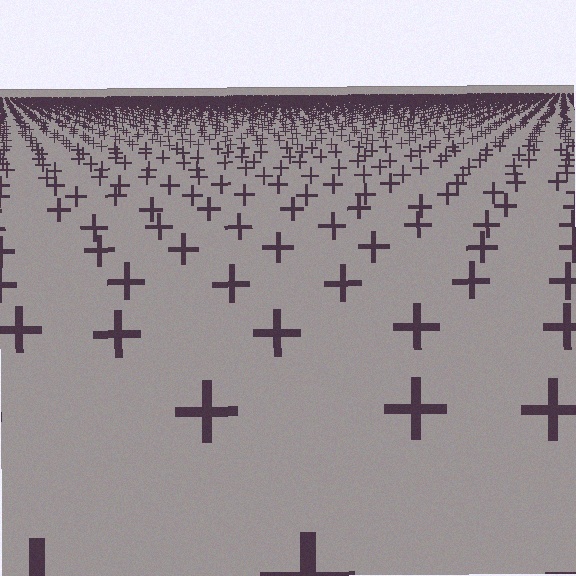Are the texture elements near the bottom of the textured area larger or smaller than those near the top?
Larger. Near the bottom, elements are closer to the viewer and appear at a bigger on-screen size.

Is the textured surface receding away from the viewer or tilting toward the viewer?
The surface is receding away from the viewer. Texture elements get smaller and denser toward the top.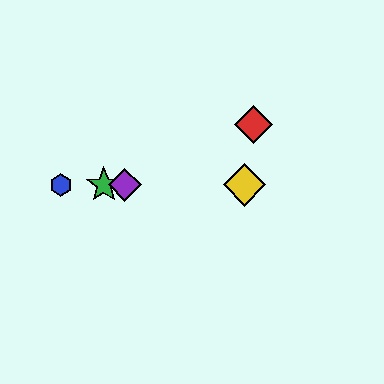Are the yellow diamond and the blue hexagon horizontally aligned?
Yes, both are at y≈185.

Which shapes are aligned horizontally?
The blue hexagon, the green star, the yellow diamond, the purple diamond are aligned horizontally.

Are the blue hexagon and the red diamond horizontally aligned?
No, the blue hexagon is at y≈185 and the red diamond is at y≈124.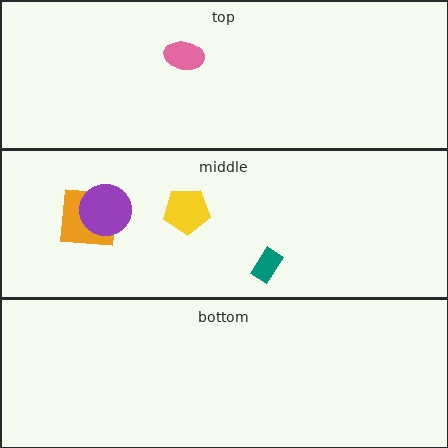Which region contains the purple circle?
The middle region.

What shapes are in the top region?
The pink ellipse.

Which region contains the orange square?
The middle region.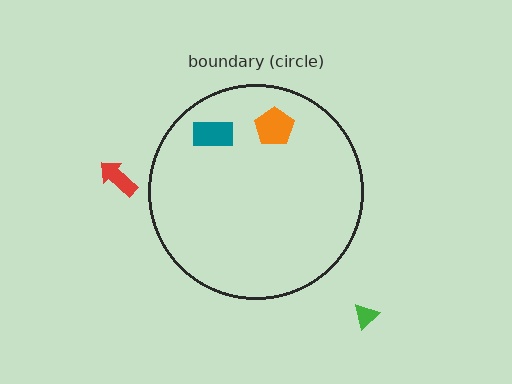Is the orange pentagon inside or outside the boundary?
Inside.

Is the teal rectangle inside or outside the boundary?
Inside.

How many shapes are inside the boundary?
2 inside, 2 outside.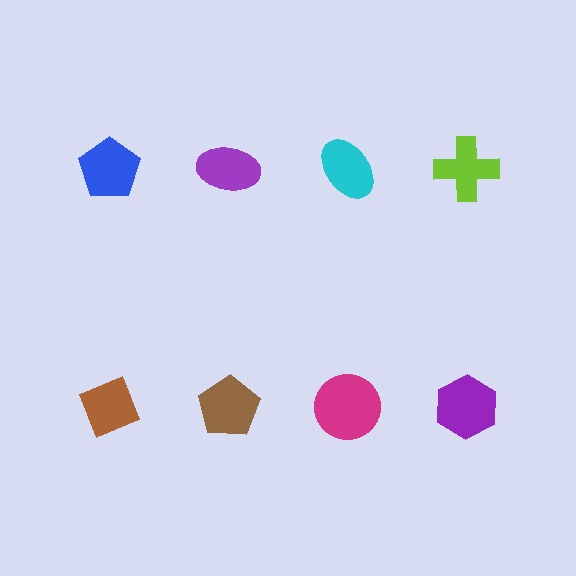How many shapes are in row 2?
4 shapes.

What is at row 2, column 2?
A brown pentagon.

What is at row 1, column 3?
A cyan ellipse.